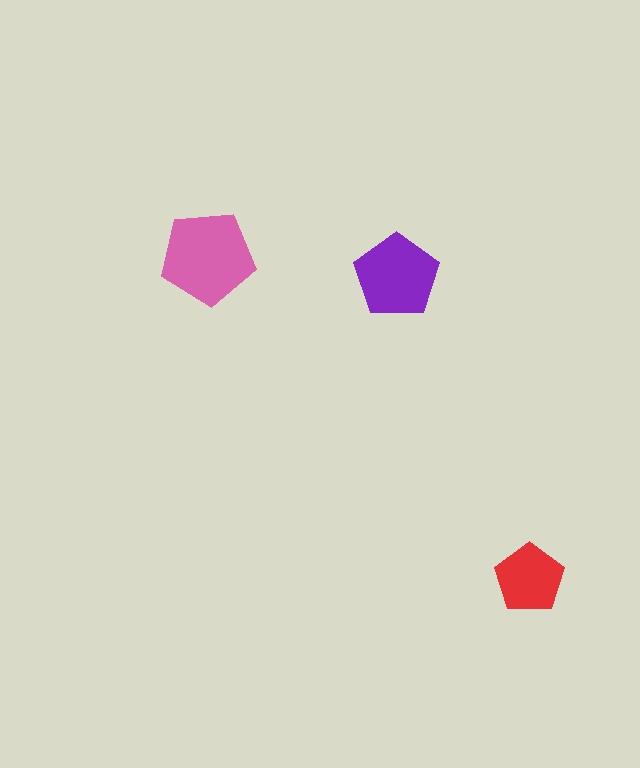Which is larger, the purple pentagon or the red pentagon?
The purple one.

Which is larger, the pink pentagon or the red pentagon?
The pink one.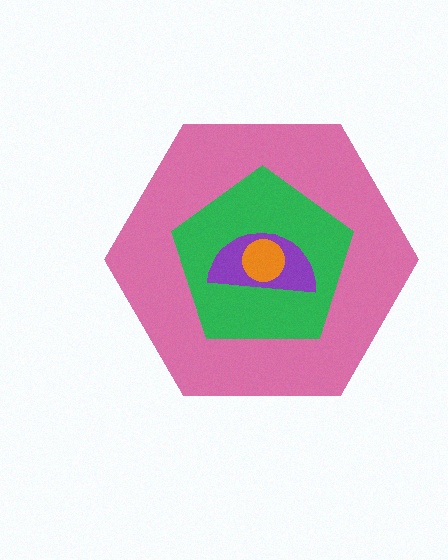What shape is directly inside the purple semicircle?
The orange circle.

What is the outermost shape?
The pink hexagon.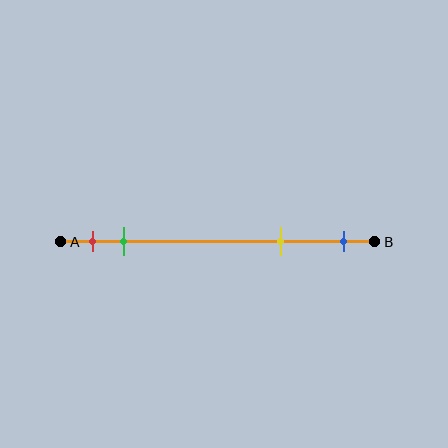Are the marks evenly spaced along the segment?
No, the marks are not evenly spaced.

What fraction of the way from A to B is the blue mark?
The blue mark is approximately 90% (0.9) of the way from A to B.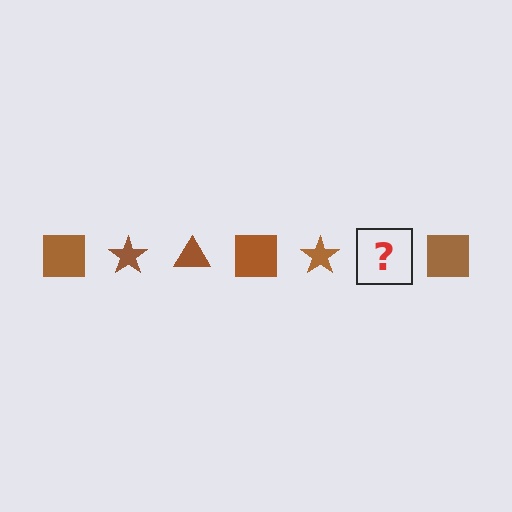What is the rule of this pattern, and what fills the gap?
The rule is that the pattern cycles through square, star, triangle shapes in brown. The gap should be filled with a brown triangle.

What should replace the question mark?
The question mark should be replaced with a brown triangle.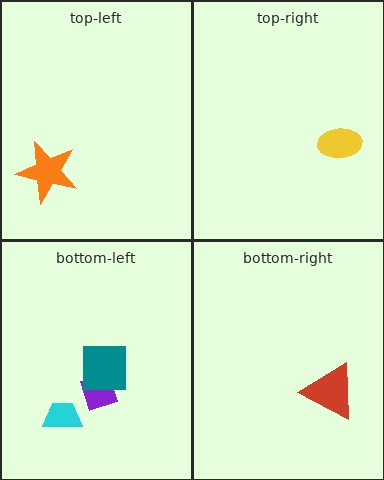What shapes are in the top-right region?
The yellow ellipse.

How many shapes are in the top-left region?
1.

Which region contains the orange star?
The top-left region.